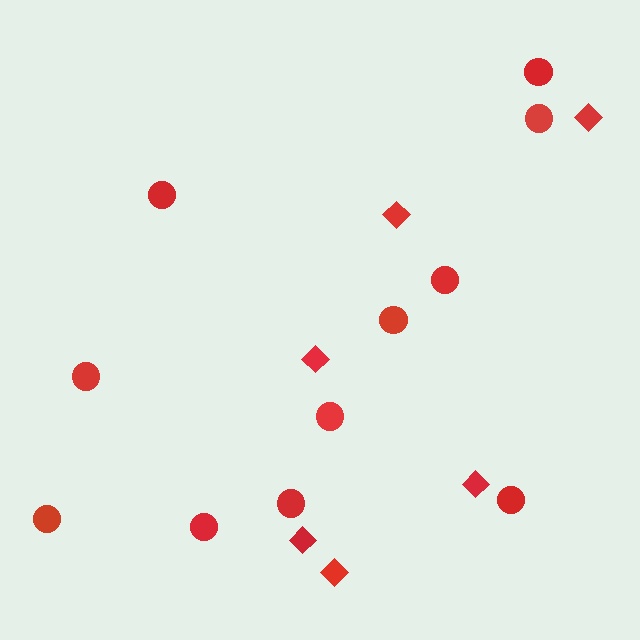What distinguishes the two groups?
There are 2 groups: one group of diamonds (6) and one group of circles (11).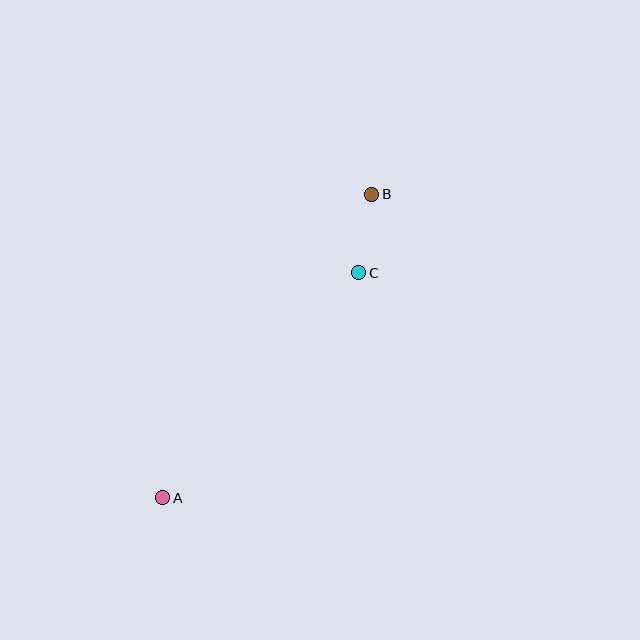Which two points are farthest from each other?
Points A and B are farthest from each other.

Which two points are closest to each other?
Points B and C are closest to each other.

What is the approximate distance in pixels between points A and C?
The distance between A and C is approximately 298 pixels.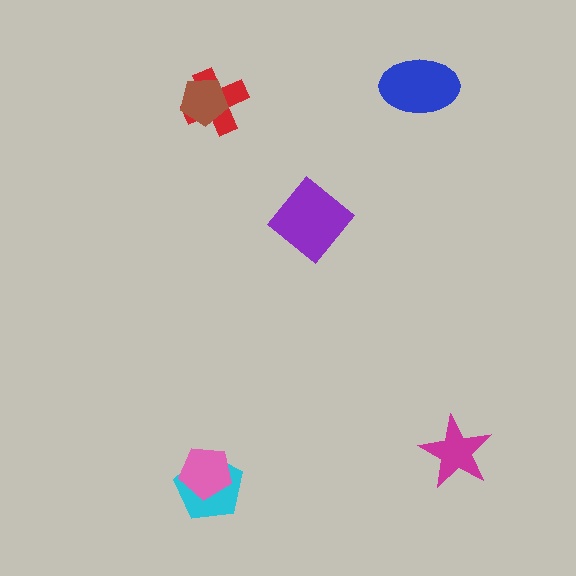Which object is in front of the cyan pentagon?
The pink pentagon is in front of the cyan pentagon.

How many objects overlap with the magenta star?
0 objects overlap with the magenta star.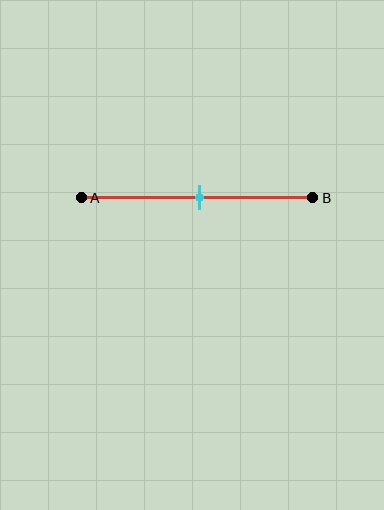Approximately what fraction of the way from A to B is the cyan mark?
The cyan mark is approximately 50% of the way from A to B.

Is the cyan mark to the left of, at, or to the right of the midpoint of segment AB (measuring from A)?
The cyan mark is approximately at the midpoint of segment AB.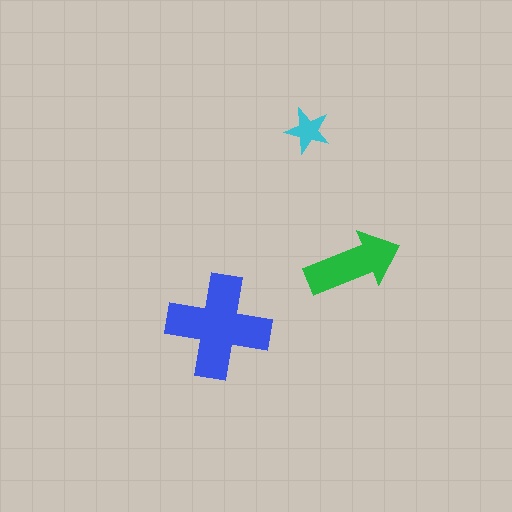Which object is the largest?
The blue cross.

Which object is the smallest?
The cyan star.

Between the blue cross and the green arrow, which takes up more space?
The blue cross.